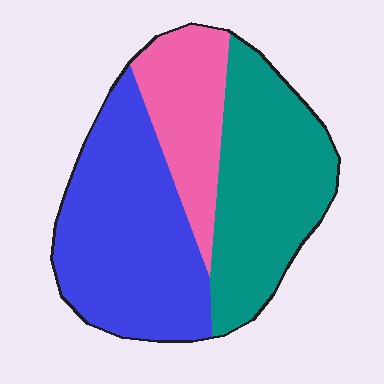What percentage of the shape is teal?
Teal covers about 35% of the shape.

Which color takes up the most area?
Blue, at roughly 45%.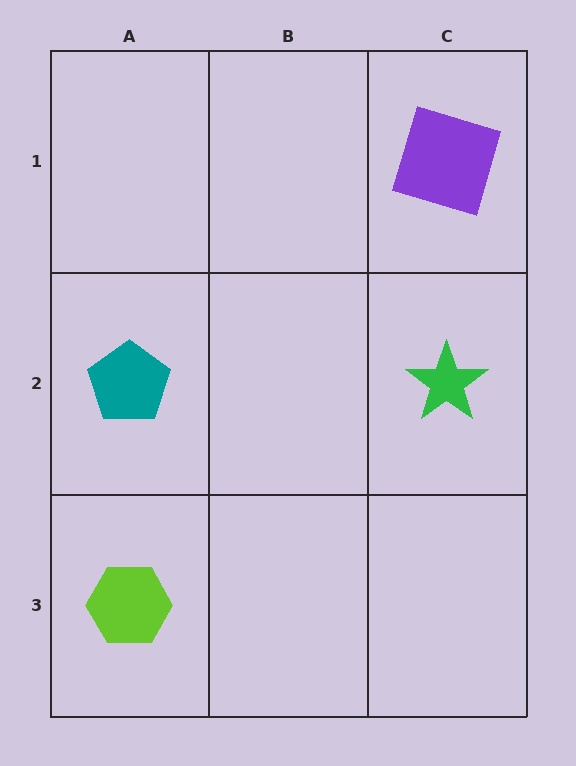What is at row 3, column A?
A lime hexagon.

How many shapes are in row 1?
1 shape.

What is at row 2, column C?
A green star.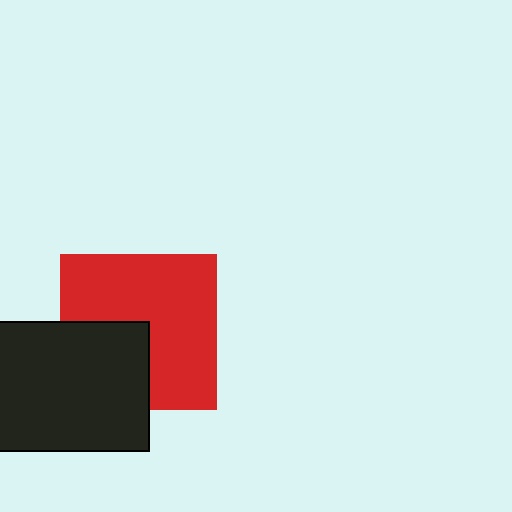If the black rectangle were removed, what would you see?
You would see the complete red square.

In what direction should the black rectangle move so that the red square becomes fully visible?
The black rectangle should move toward the lower-left. That is the shortest direction to clear the overlap and leave the red square fully visible.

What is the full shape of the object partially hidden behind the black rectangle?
The partially hidden object is a red square.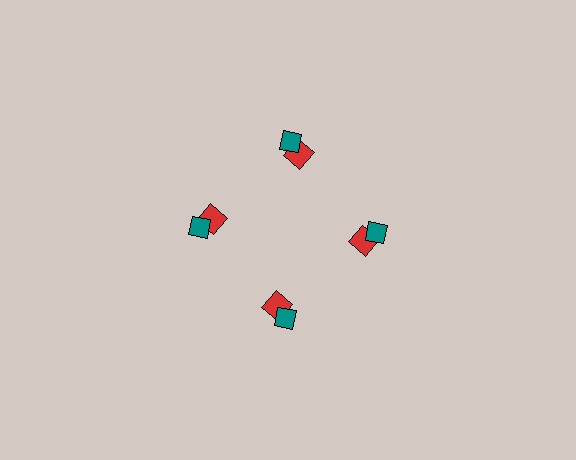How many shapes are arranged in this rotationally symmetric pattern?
There are 8 shapes, arranged in 4 groups of 2.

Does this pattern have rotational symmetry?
Yes, this pattern has 4-fold rotational symmetry. It looks the same after rotating 90 degrees around the center.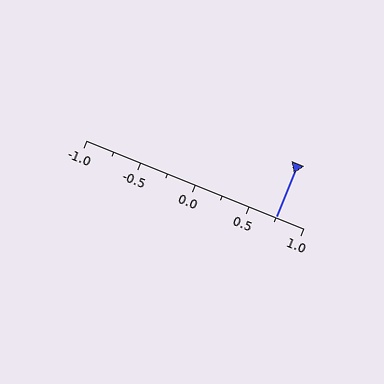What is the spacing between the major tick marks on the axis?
The major ticks are spaced 0.5 apart.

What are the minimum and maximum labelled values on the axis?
The axis runs from -1.0 to 1.0.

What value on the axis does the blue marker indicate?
The marker indicates approximately 0.75.